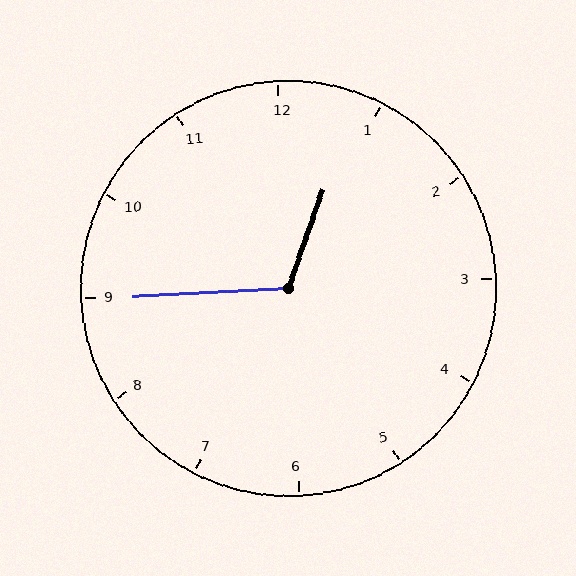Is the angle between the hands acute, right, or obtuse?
It is obtuse.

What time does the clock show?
12:45.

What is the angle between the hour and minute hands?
Approximately 112 degrees.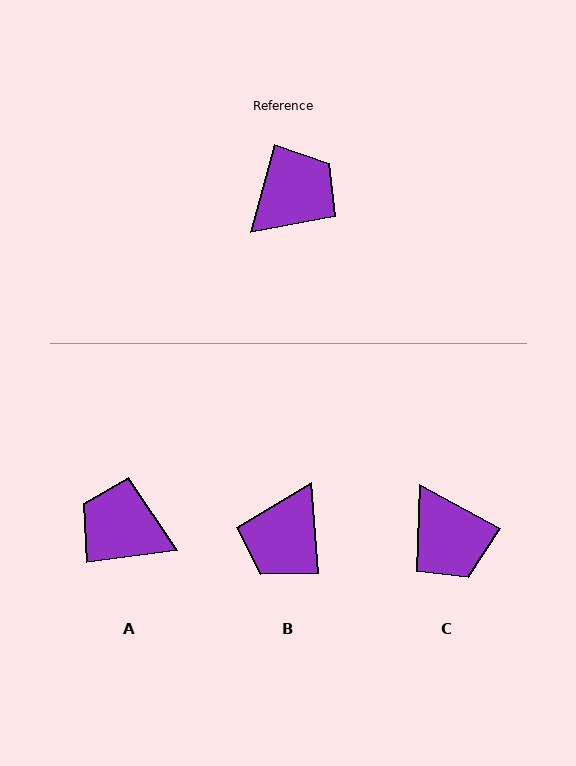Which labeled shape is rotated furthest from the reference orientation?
B, about 160 degrees away.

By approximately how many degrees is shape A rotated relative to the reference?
Approximately 113 degrees counter-clockwise.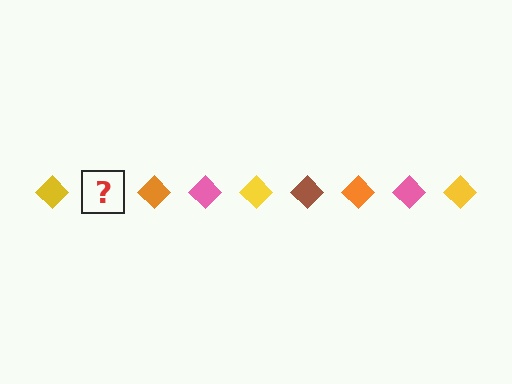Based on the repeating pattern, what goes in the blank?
The blank should be a brown diamond.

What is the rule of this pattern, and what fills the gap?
The rule is that the pattern cycles through yellow, brown, orange, pink diamonds. The gap should be filled with a brown diamond.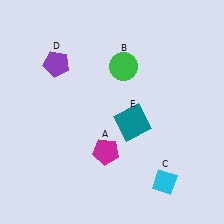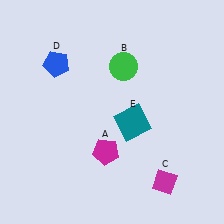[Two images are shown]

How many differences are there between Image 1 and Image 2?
There are 2 differences between the two images.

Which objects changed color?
C changed from cyan to magenta. D changed from purple to blue.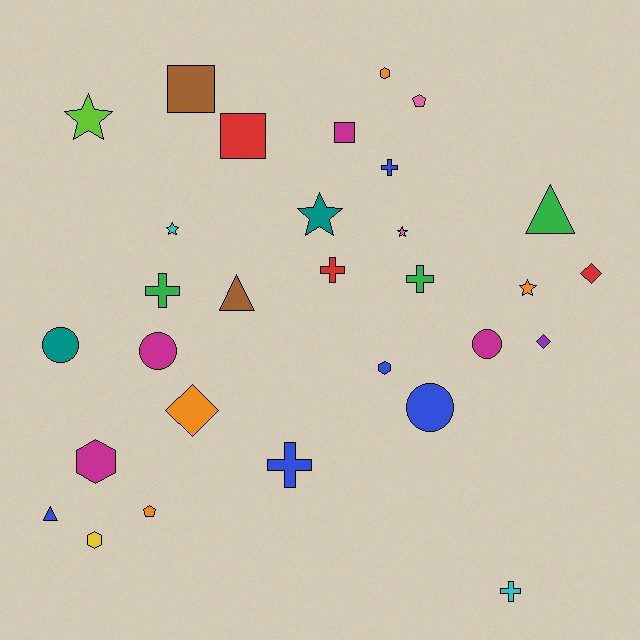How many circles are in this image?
There are 4 circles.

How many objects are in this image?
There are 30 objects.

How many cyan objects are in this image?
There are 2 cyan objects.